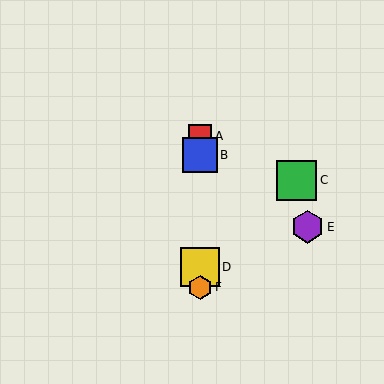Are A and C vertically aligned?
No, A is at x≈200 and C is at x≈297.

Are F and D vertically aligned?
Yes, both are at x≈200.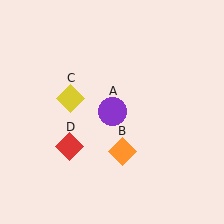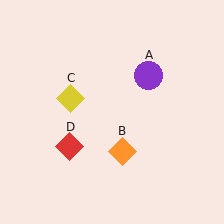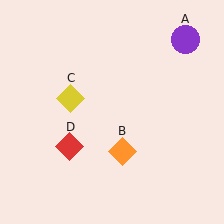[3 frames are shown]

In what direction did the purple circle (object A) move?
The purple circle (object A) moved up and to the right.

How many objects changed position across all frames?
1 object changed position: purple circle (object A).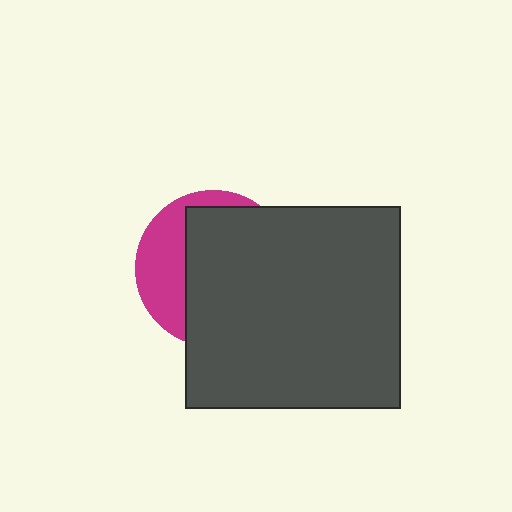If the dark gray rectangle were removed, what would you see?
You would see the complete magenta circle.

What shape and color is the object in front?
The object in front is a dark gray rectangle.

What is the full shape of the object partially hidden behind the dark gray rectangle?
The partially hidden object is a magenta circle.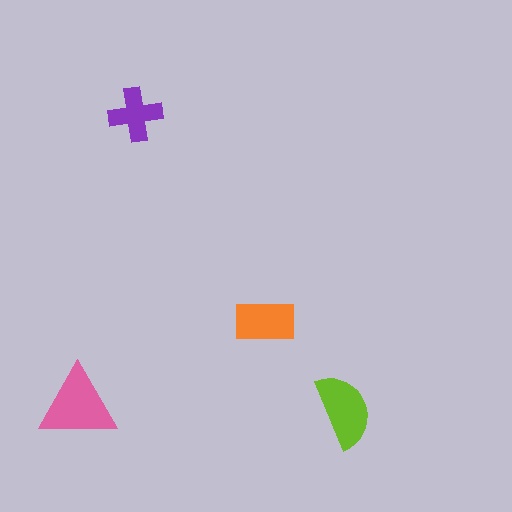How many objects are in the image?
There are 4 objects in the image.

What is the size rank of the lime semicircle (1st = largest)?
2nd.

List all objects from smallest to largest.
The purple cross, the orange rectangle, the lime semicircle, the pink triangle.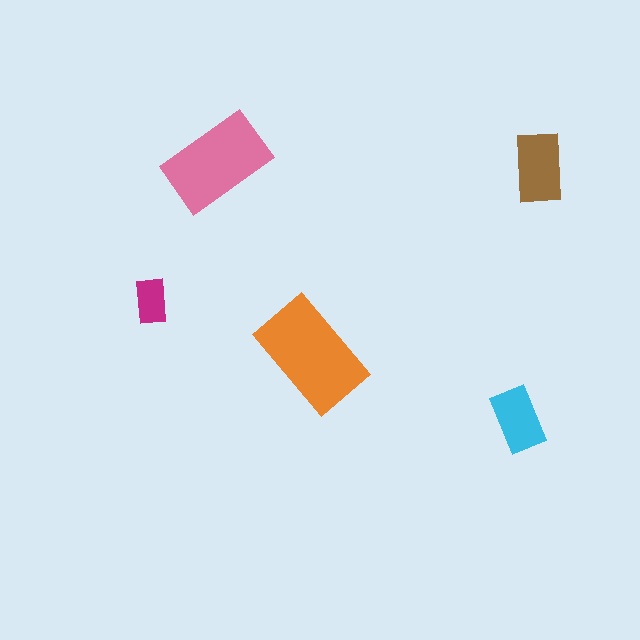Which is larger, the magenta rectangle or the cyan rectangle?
The cyan one.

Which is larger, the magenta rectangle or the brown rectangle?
The brown one.